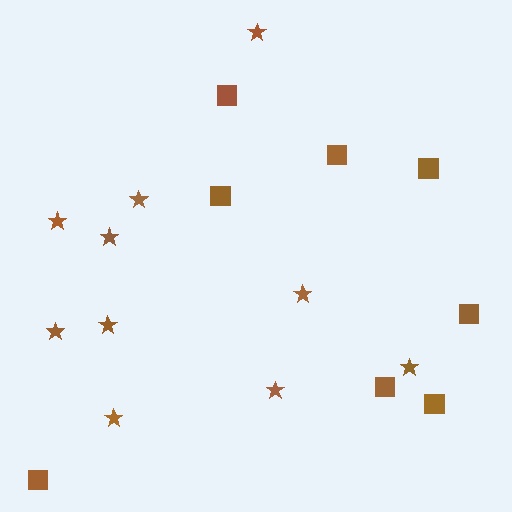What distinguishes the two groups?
There are 2 groups: one group of squares (8) and one group of stars (10).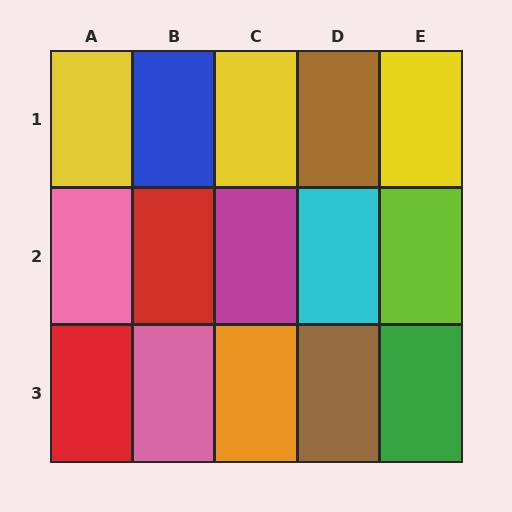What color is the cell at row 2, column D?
Cyan.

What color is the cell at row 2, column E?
Lime.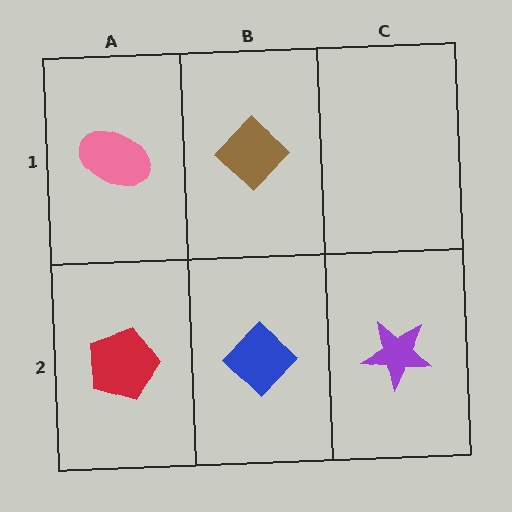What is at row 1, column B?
A brown diamond.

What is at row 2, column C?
A purple star.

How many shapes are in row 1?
2 shapes.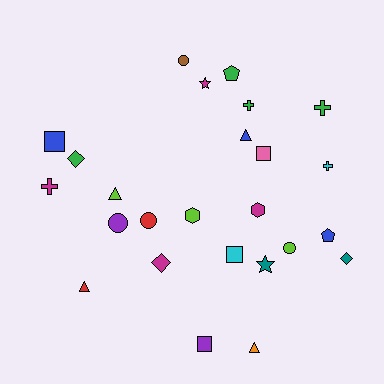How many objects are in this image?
There are 25 objects.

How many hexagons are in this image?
There are 2 hexagons.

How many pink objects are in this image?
There is 1 pink object.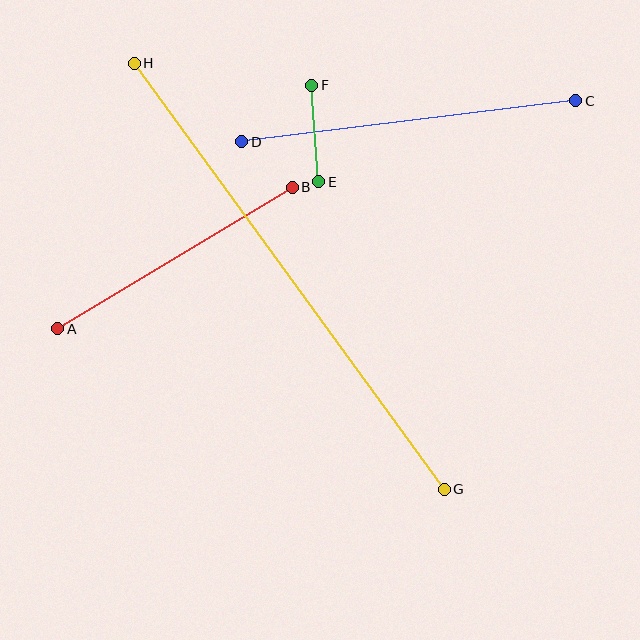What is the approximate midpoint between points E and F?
The midpoint is at approximately (315, 133) pixels.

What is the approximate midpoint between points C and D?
The midpoint is at approximately (409, 121) pixels.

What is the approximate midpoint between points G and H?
The midpoint is at approximately (289, 276) pixels.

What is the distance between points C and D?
The distance is approximately 336 pixels.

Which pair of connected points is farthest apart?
Points G and H are farthest apart.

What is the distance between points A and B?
The distance is approximately 274 pixels.